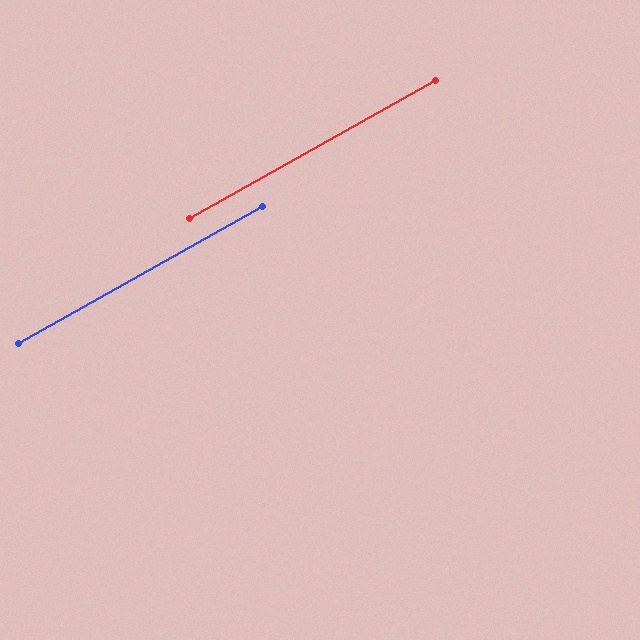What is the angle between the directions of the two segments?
Approximately 0 degrees.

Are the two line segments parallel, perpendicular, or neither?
Parallel — their directions differ by only 0.1°.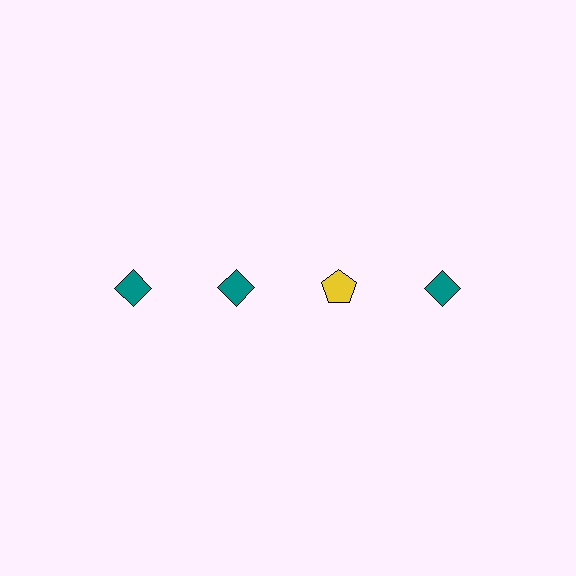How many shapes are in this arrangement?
There are 4 shapes arranged in a grid pattern.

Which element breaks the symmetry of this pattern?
The yellow pentagon in the top row, center column breaks the symmetry. All other shapes are teal diamonds.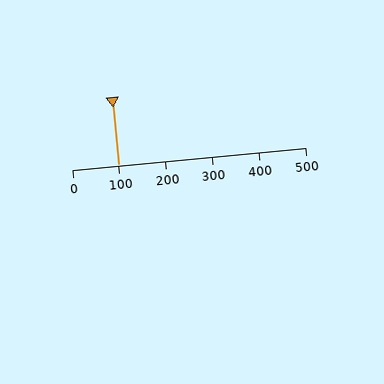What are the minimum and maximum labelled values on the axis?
The axis runs from 0 to 500.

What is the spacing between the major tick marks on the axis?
The major ticks are spaced 100 apart.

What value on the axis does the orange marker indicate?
The marker indicates approximately 100.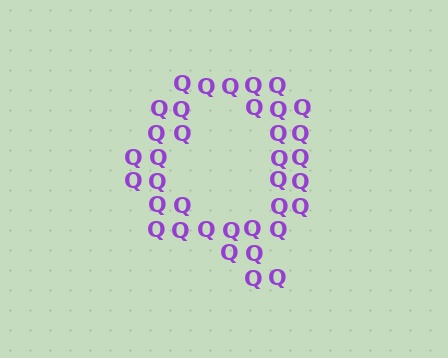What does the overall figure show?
The overall figure shows the letter Q.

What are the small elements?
The small elements are letter Q's.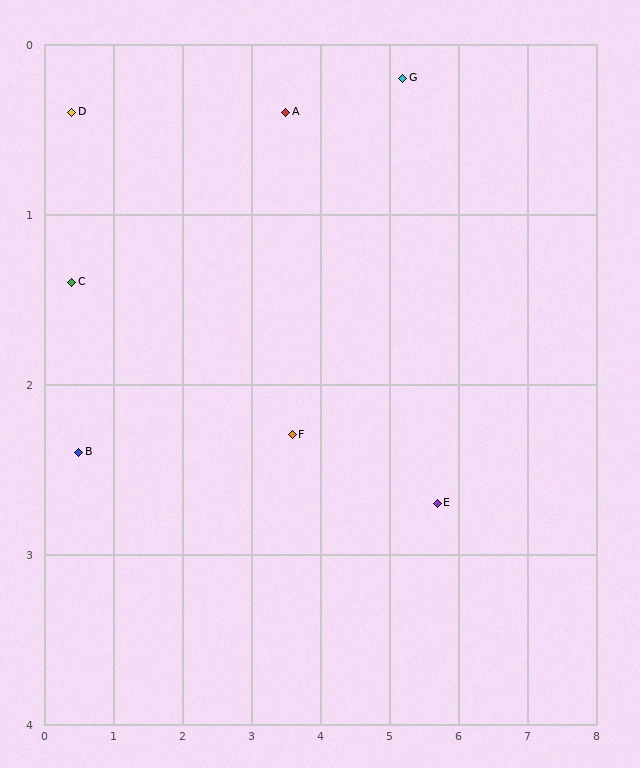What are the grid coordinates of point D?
Point D is at approximately (0.4, 0.4).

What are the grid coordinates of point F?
Point F is at approximately (3.6, 2.3).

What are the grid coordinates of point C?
Point C is at approximately (0.4, 1.4).